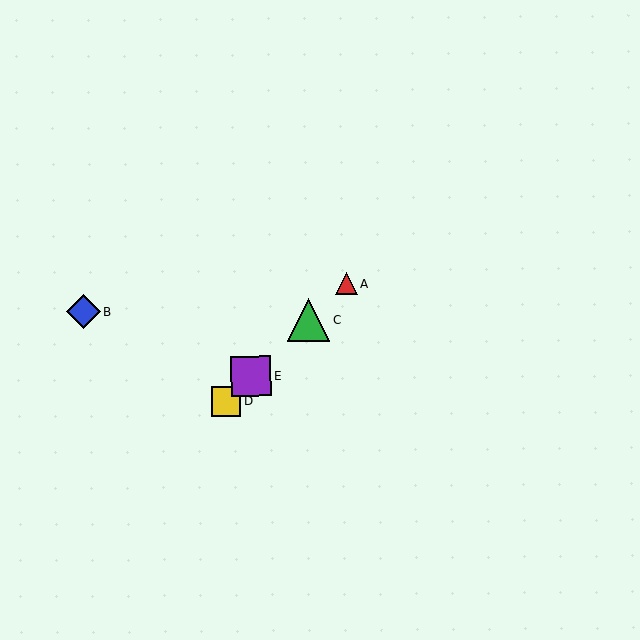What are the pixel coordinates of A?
Object A is at (346, 284).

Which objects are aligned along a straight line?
Objects A, C, D, E are aligned along a straight line.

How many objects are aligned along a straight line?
4 objects (A, C, D, E) are aligned along a straight line.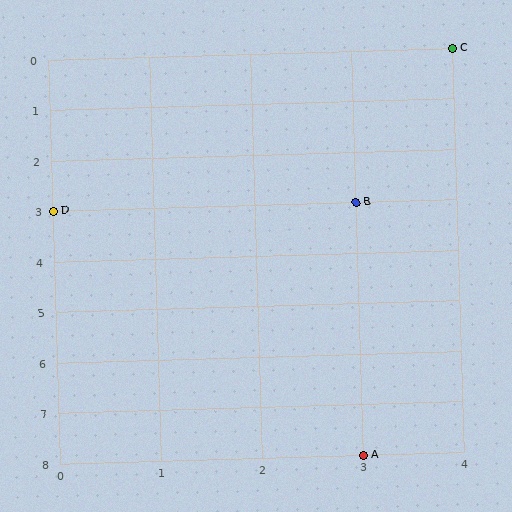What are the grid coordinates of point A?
Point A is at grid coordinates (3, 8).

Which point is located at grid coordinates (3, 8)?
Point A is at (3, 8).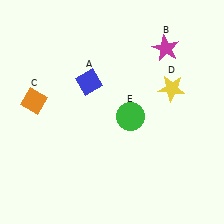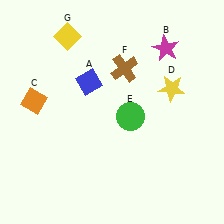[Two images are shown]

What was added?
A brown cross (F), a yellow diamond (G) were added in Image 2.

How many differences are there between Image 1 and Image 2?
There are 2 differences between the two images.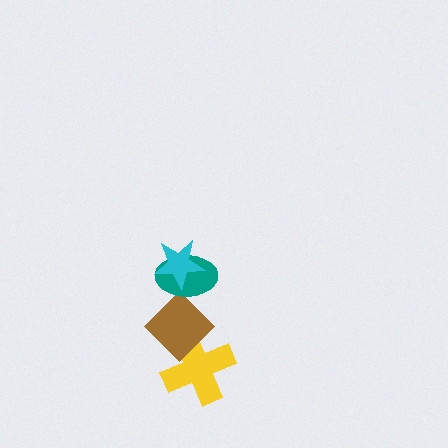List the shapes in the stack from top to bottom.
From top to bottom: the cyan star, the teal ellipse, the brown diamond, the yellow cross.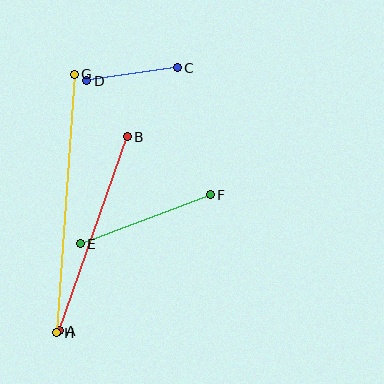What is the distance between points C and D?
The distance is approximately 91 pixels.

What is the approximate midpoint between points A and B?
The midpoint is at approximately (93, 234) pixels.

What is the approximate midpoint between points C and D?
The midpoint is at approximately (132, 74) pixels.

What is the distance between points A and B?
The distance is approximately 206 pixels.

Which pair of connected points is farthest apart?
Points G and H are farthest apart.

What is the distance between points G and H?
The distance is approximately 259 pixels.